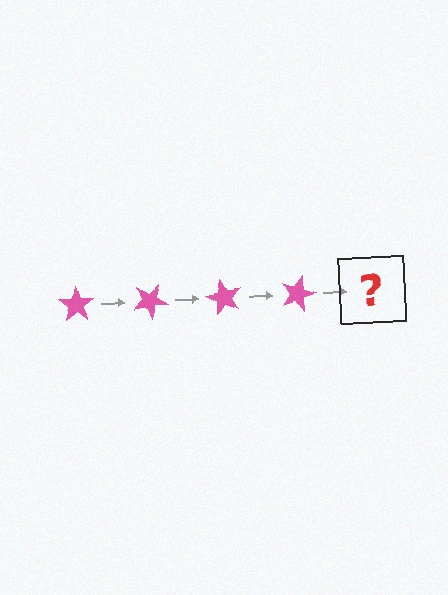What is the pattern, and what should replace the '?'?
The pattern is that the star rotates 30 degrees each step. The '?' should be a pink star rotated 120 degrees.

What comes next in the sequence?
The next element should be a pink star rotated 120 degrees.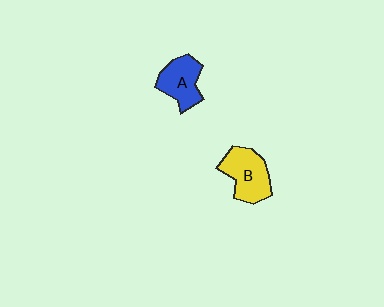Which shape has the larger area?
Shape B (yellow).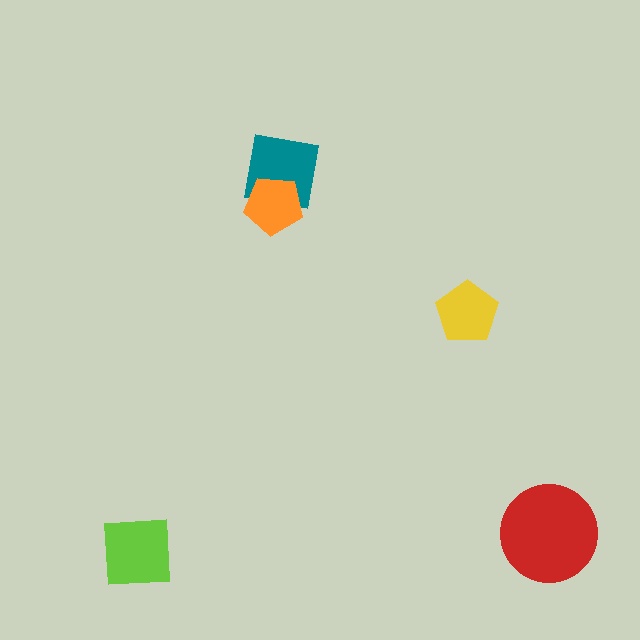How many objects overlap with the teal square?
1 object overlaps with the teal square.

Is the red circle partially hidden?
No, no other shape covers it.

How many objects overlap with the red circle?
0 objects overlap with the red circle.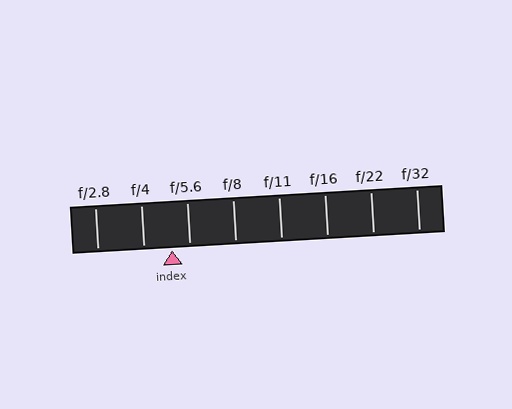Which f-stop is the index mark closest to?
The index mark is closest to f/5.6.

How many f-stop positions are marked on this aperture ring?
There are 8 f-stop positions marked.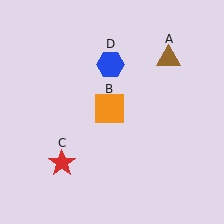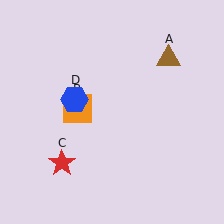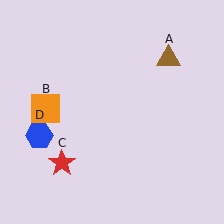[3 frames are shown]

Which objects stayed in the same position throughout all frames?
Brown triangle (object A) and red star (object C) remained stationary.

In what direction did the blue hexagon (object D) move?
The blue hexagon (object D) moved down and to the left.